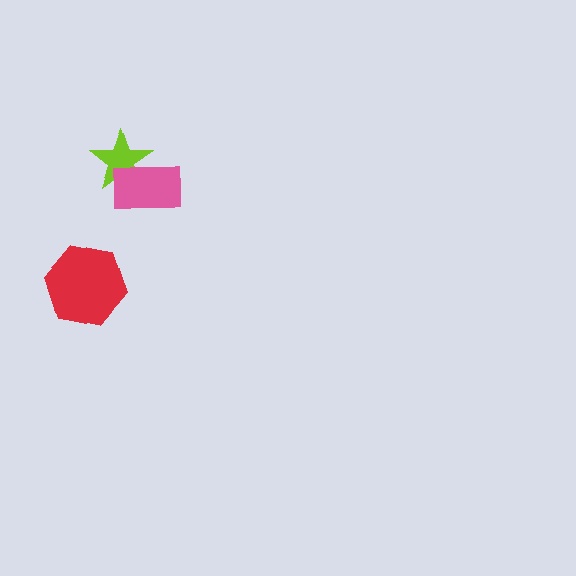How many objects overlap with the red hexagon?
0 objects overlap with the red hexagon.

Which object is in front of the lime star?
The pink rectangle is in front of the lime star.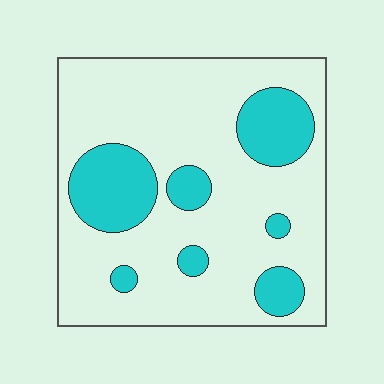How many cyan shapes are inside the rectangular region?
7.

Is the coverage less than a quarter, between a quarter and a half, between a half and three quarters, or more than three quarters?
Less than a quarter.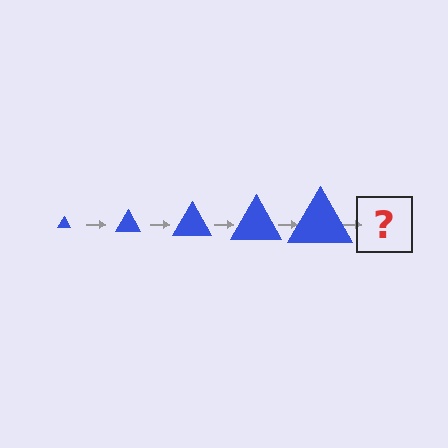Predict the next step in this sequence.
The next step is a blue triangle, larger than the previous one.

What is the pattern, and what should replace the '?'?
The pattern is that the triangle gets progressively larger each step. The '?' should be a blue triangle, larger than the previous one.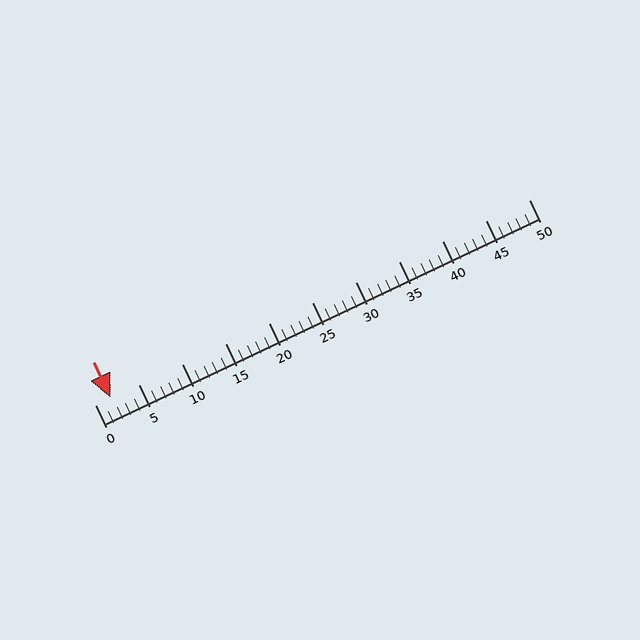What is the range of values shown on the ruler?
The ruler shows values from 0 to 50.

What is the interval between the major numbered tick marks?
The major tick marks are spaced 5 units apart.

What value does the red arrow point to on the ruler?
The red arrow points to approximately 2.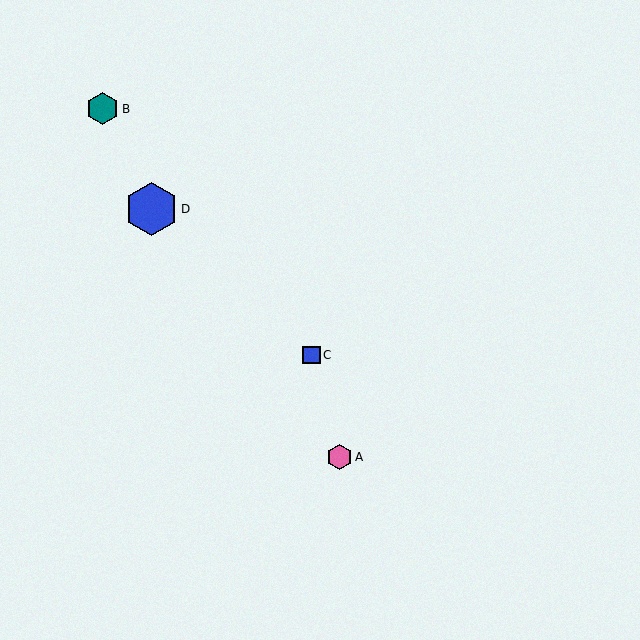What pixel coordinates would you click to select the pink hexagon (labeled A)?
Click at (340, 457) to select the pink hexagon A.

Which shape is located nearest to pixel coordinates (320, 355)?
The blue square (labeled C) at (311, 355) is nearest to that location.